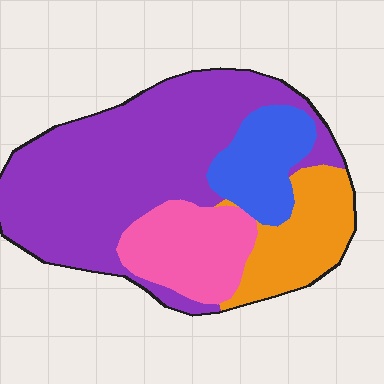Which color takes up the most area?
Purple, at roughly 55%.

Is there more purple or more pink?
Purple.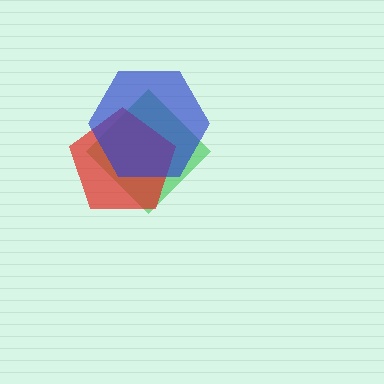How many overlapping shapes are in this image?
There are 3 overlapping shapes in the image.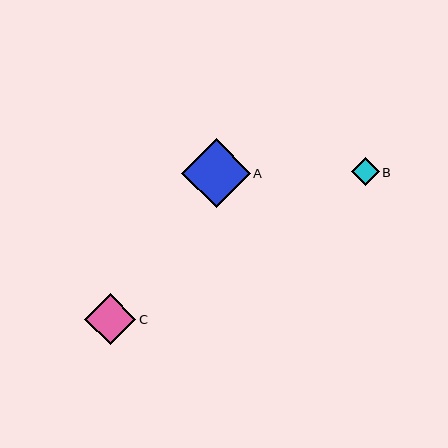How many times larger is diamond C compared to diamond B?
Diamond C is approximately 1.8 times the size of diamond B.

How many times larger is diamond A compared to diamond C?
Diamond A is approximately 1.3 times the size of diamond C.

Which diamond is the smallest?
Diamond B is the smallest with a size of approximately 28 pixels.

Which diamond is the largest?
Diamond A is the largest with a size of approximately 69 pixels.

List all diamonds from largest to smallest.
From largest to smallest: A, C, B.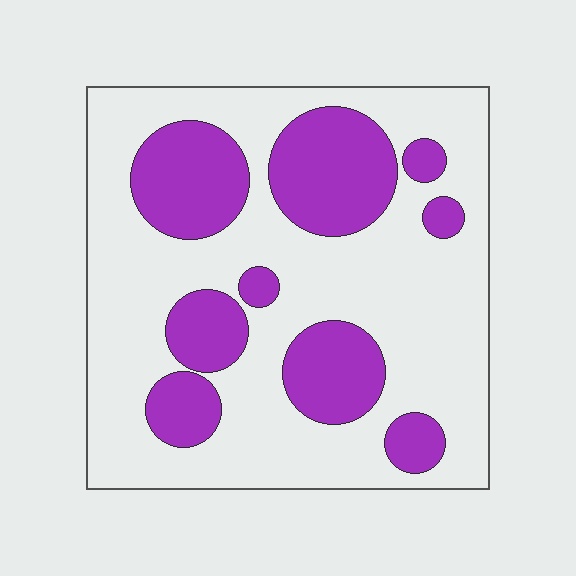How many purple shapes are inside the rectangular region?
9.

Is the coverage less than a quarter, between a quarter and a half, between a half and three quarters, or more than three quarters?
Between a quarter and a half.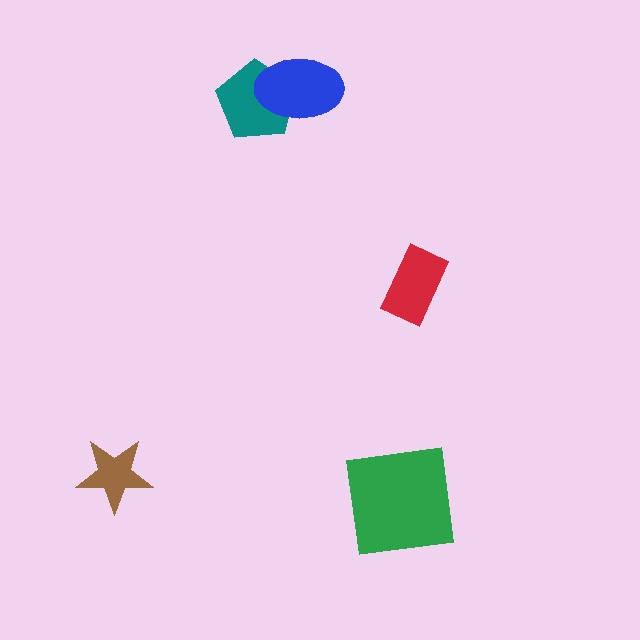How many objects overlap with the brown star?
0 objects overlap with the brown star.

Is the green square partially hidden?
No, no other shape covers it.